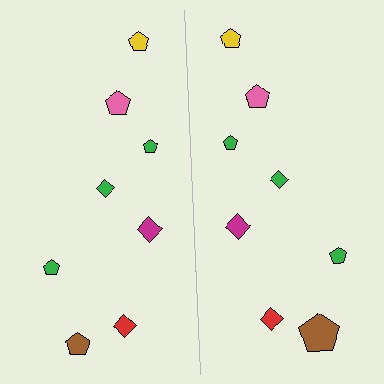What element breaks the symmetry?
The brown pentagon on the right side has a different size than its mirror counterpart.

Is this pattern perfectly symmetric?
No, the pattern is not perfectly symmetric. The brown pentagon on the right side has a different size than its mirror counterpart.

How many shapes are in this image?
There are 16 shapes in this image.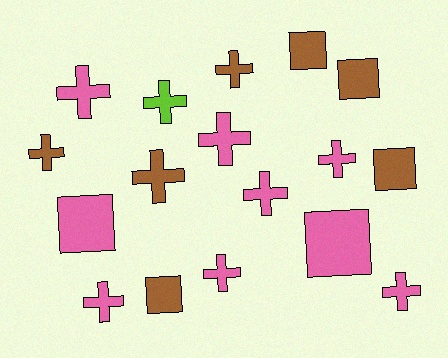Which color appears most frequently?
Pink, with 9 objects.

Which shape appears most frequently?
Cross, with 11 objects.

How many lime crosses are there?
There is 1 lime cross.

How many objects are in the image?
There are 17 objects.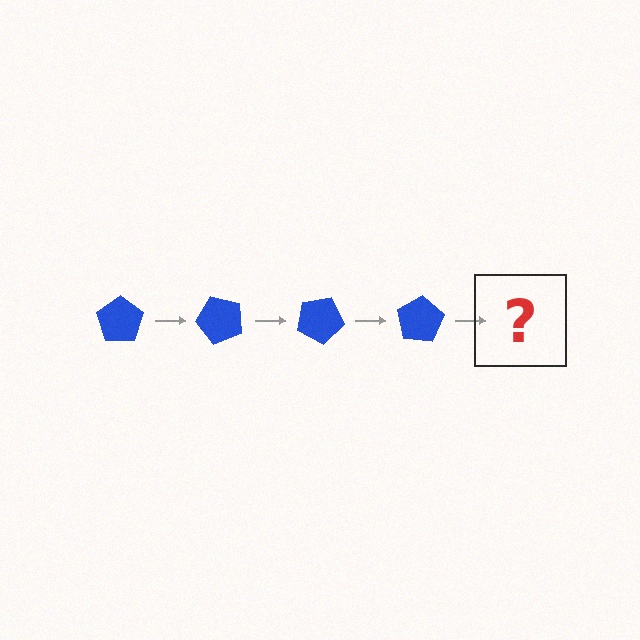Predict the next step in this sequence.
The next step is a blue pentagon rotated 200 degrees.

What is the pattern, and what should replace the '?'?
The pattern is that the pentagon rotates 50 degrees each step. The '?' should be a blue pentagon rotated 200 degrees.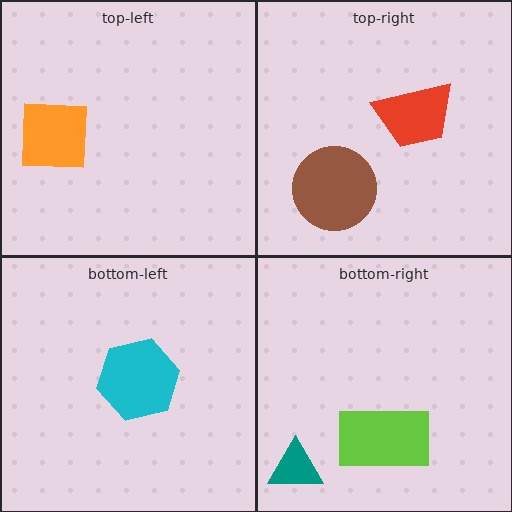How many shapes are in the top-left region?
1.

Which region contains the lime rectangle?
The bottom-right region.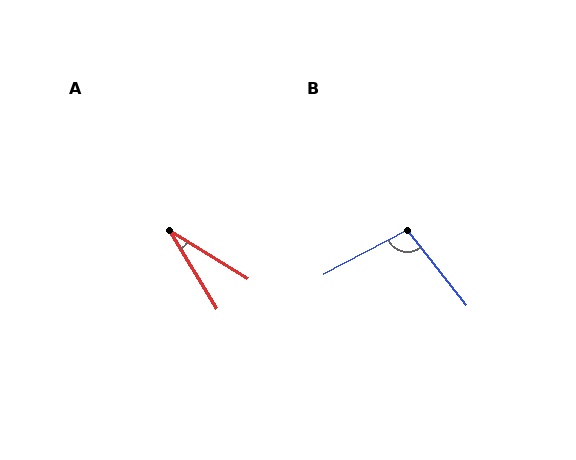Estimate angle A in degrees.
Approximately 27 degrees.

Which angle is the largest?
B, at approximately 100 degrees.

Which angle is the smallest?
A, at approximately 27 degrees.